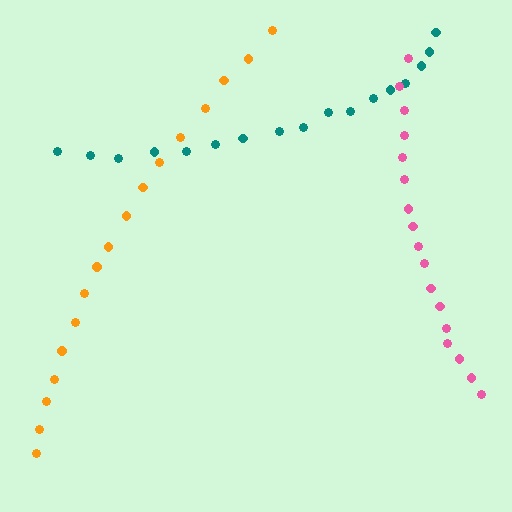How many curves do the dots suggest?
There are 3 distinct paths.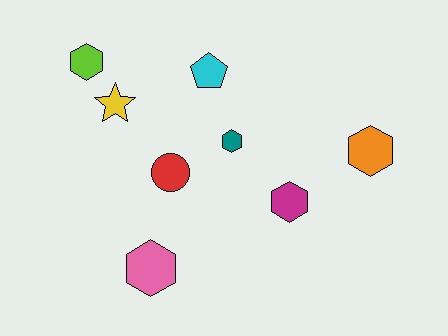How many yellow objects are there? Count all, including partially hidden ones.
There is 1 yellow object.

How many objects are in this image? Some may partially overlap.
There are 8 objects.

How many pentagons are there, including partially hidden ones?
There is 1 pentagon.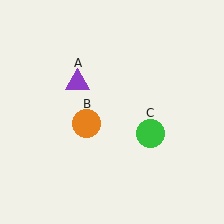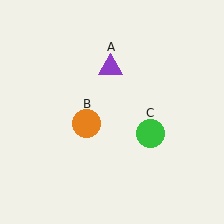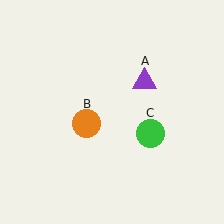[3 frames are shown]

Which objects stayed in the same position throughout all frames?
Orange circle (object B) and green circle (object C) remained stationary.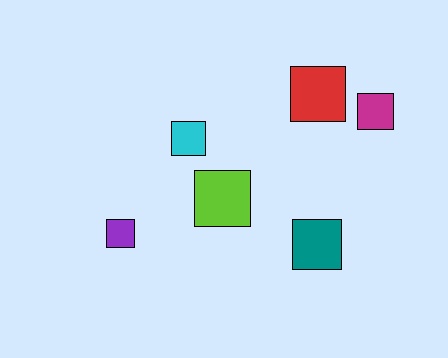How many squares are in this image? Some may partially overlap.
There are 6 squares.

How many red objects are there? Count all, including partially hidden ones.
There is 1 red object.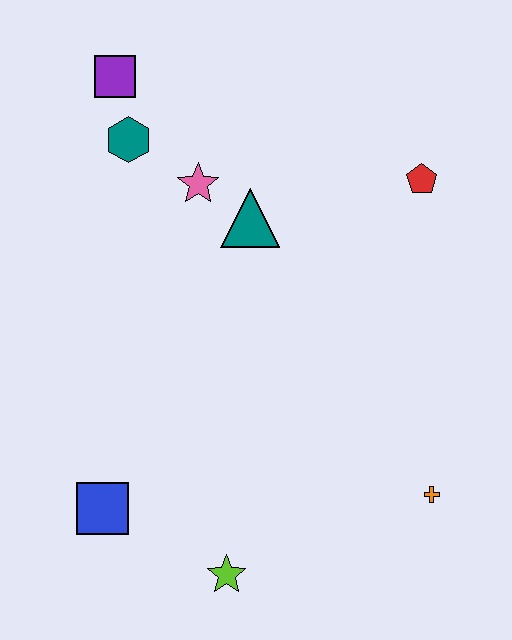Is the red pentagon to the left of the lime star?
No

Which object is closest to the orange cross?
The lime star is closest to the orange cross.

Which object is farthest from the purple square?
The orange cross is farthest from the purple square.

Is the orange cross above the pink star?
No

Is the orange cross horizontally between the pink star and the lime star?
No